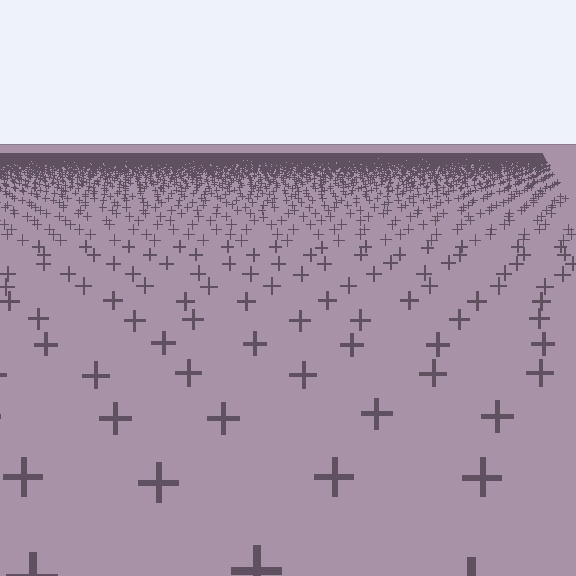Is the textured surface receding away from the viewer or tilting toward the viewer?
The surface is receding away from the viewer. Texture elements get smaller and denser toward the top.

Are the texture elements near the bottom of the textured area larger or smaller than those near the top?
Larger. Near the bottom, elements are closer to the viewer and appear at a bigger on-screen size.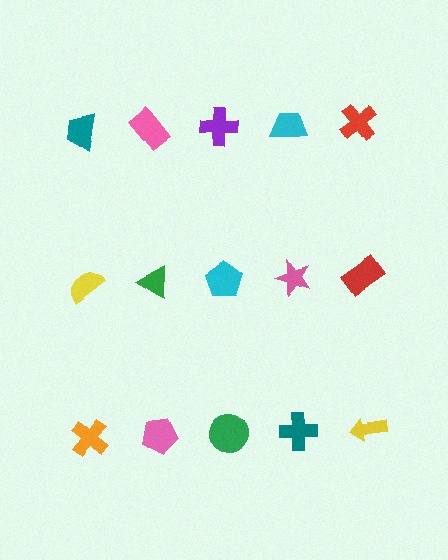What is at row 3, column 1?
An orange cross.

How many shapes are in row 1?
5 shapes.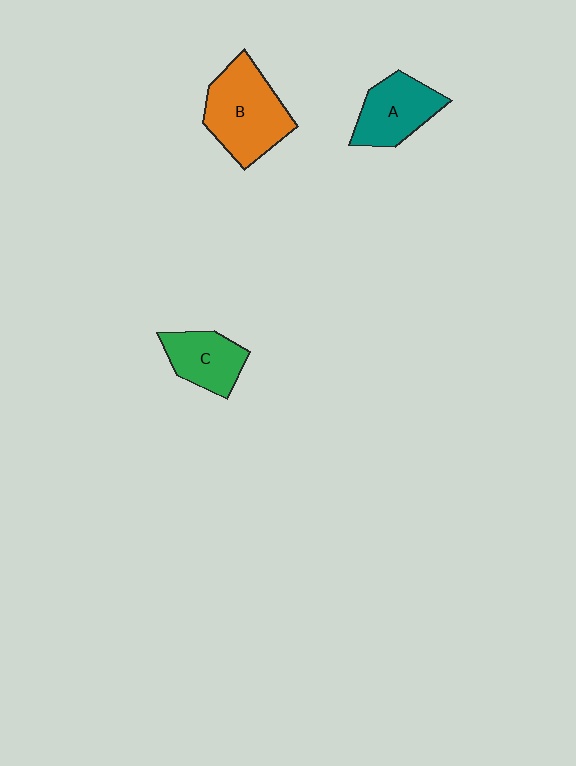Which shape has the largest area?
Shape B (orange).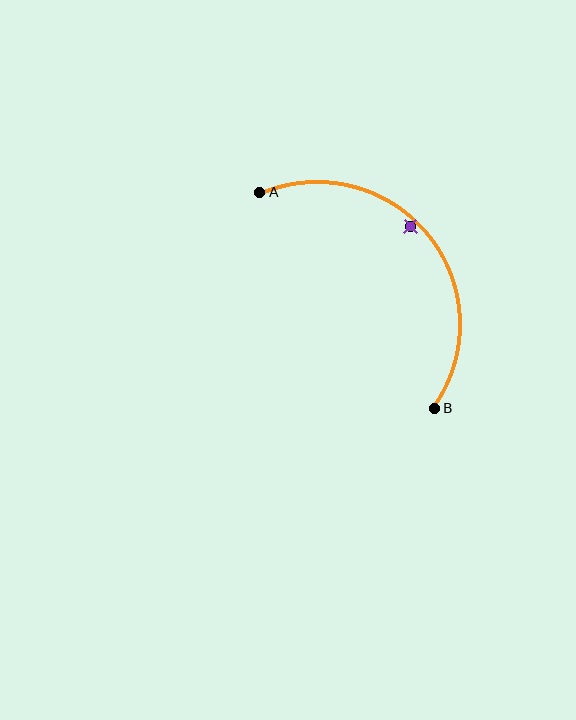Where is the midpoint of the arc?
The arc midpoint is the point on the curve farthest from the straight line joining A and B. It sits above and to the right of that line.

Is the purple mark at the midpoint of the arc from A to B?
No — the purple mark does not lie on the arc at all. It sits slightly inside the curve.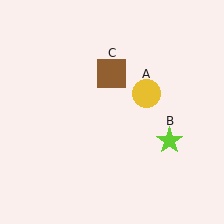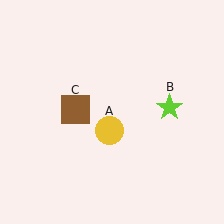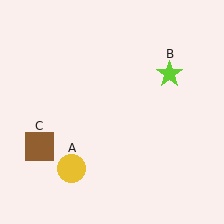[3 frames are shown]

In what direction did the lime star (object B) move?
The lime star (object B) moved up.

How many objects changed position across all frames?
3 objects changed position: yellow circle (object A), lime star (object B), brown square (object C).